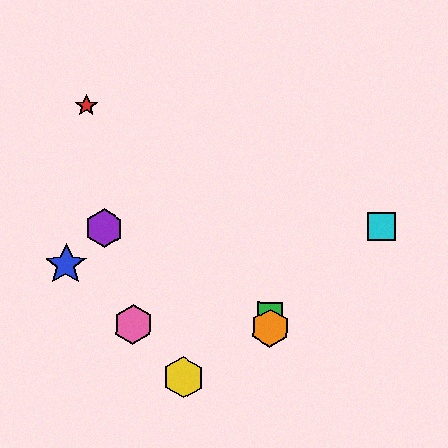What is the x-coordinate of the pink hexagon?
The pink hexagon is at x≈133.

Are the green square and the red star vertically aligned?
No, the green square is at x≈270 and the red star is at x≈86.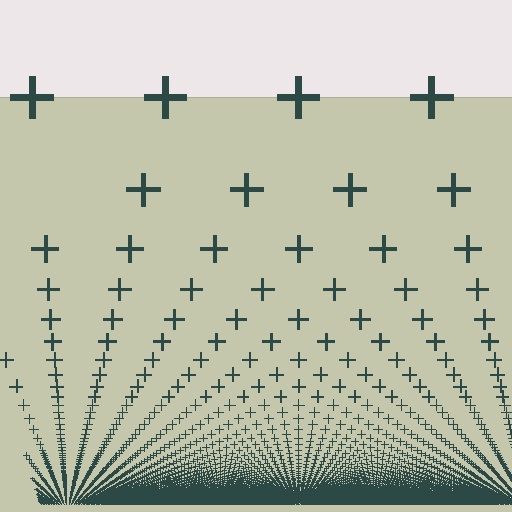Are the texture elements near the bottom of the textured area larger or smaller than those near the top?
Smaller. The gradient is inverted — elements near the bottom are smaller and denser.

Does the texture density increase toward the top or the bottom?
Density increases toward the bottom.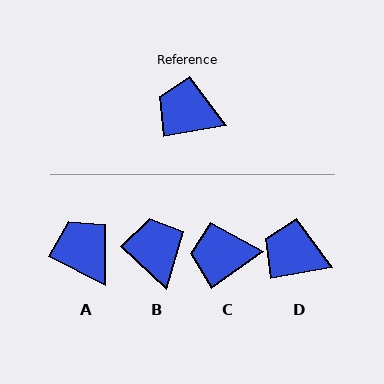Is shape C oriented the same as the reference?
No, it is off by about 24 degrees.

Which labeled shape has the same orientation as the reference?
D.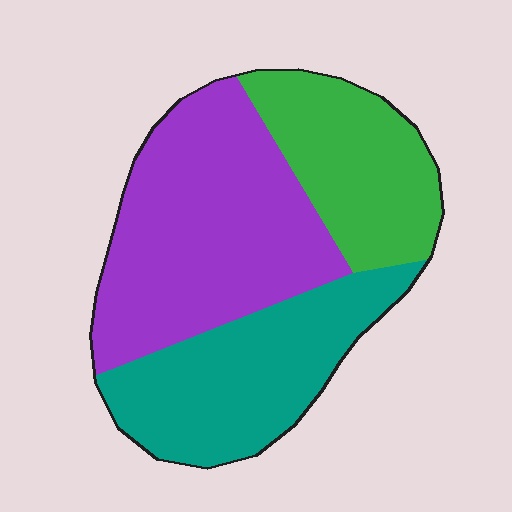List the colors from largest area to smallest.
From largest to smallest: purple, teal, green.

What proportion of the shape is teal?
Teal covers roughly 30% of the shape.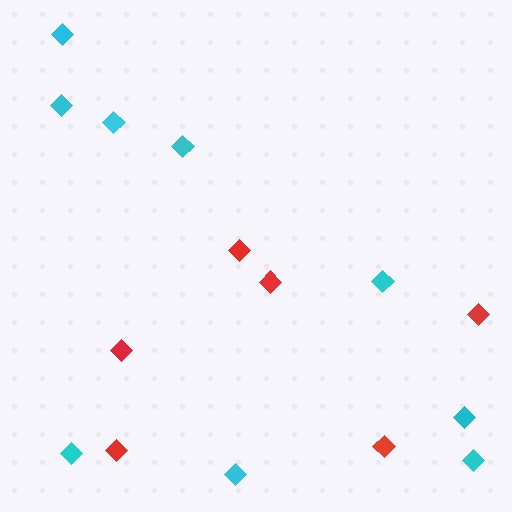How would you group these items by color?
There are 2 groups: one group of red diamonds (6) and one group of cyan diamonds (9).